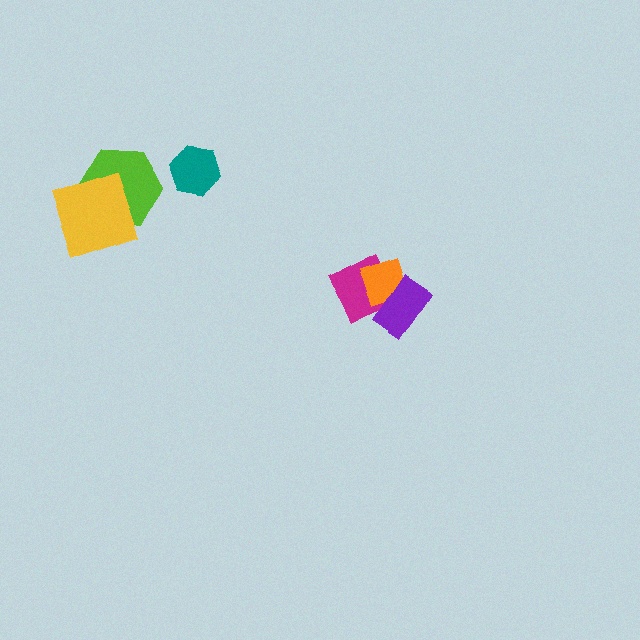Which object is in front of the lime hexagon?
The yellow square is in front of the lime hexagon.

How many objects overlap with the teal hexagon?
0 objects overlap with the teal hexagon.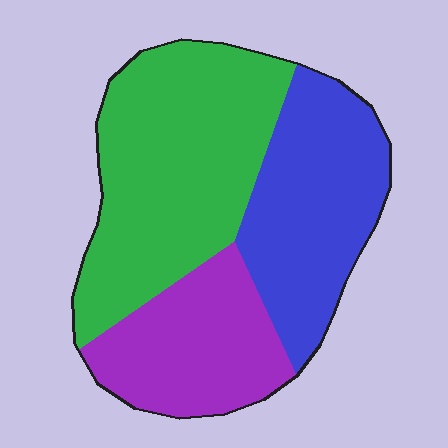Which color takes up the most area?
Green, at roughly 45%.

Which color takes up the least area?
Purple, at roughly 25%.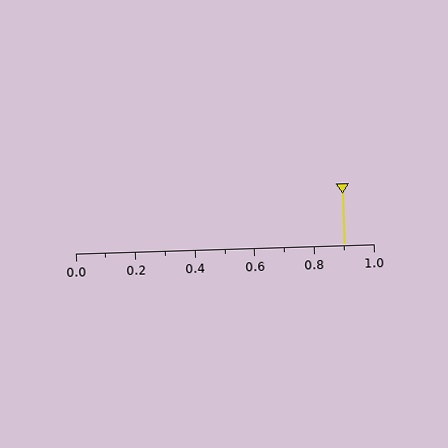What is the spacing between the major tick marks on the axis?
The major ticks are spaced 0.2 apart.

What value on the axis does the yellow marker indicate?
The marker indicates approximately 0.9.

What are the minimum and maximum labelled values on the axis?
The axis runs from 0.0 to 1.0.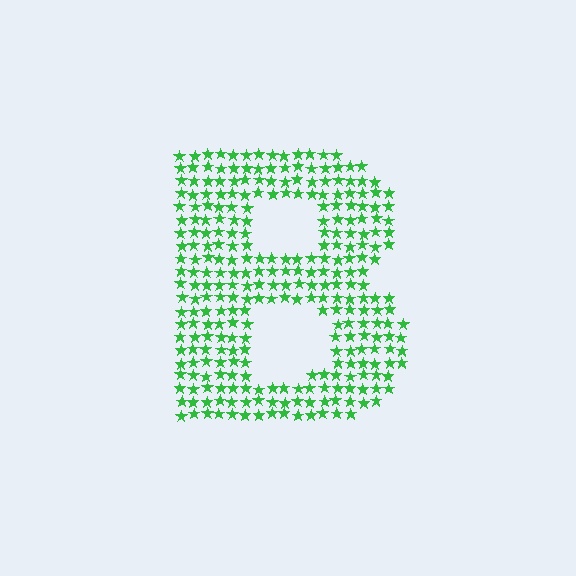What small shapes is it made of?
It is made of small stars.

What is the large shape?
The large shape is the letter B.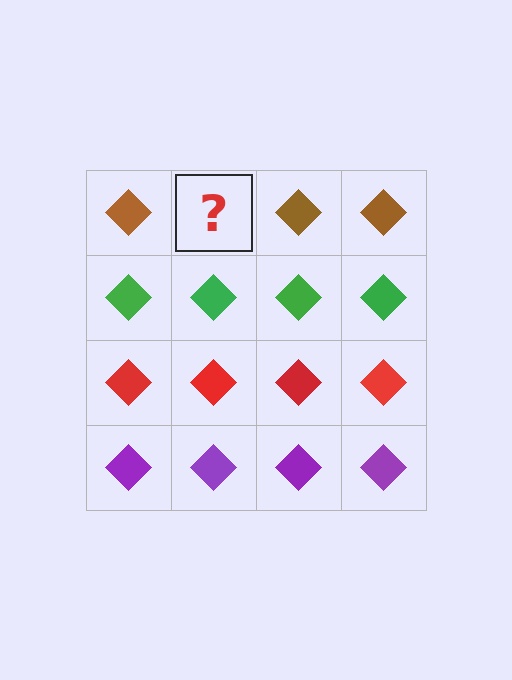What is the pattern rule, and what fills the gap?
The rule is that each row has a consistent color. The gap should be filled with a brown diamond.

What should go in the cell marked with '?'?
The missing cell should contain a brown diamond.